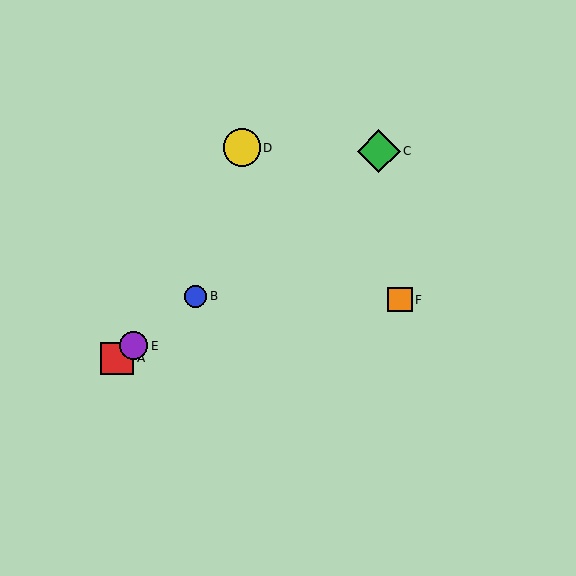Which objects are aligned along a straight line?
Objects A, B, C, E are aligned along a straight line.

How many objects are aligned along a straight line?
4 objects (A, B, C, E) are aligned along a straight line.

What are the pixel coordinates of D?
Object D is at (242, 148).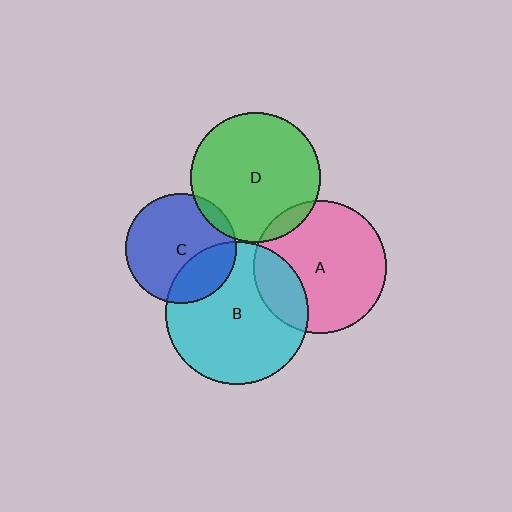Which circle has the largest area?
Circle B (cyan).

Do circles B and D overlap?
Yes.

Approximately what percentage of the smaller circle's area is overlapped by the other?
Approximately 5%.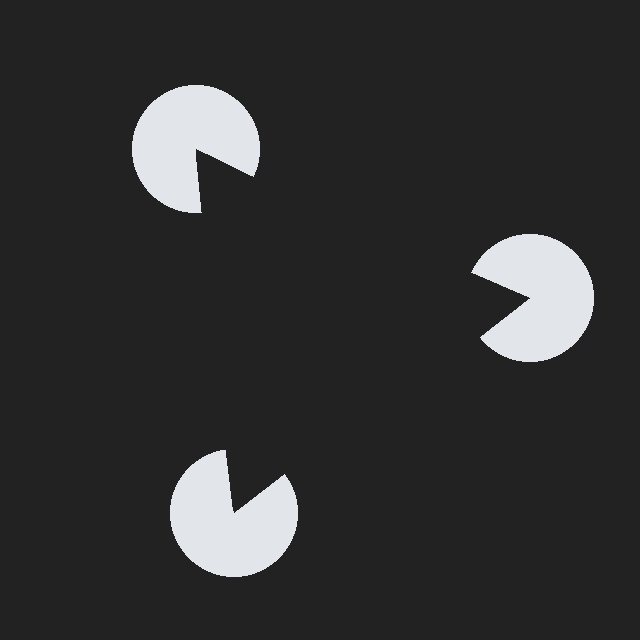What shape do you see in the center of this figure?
An illusory triangle — its edges are inferred from the aligned wedge cuts in the pac-man discs, not physically drawn.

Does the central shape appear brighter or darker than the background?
It typically appears slightly darker than the background, even though no actual brightness change is drawn.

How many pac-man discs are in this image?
There are 3 — one at each vertex of the illusory triangle.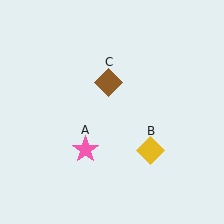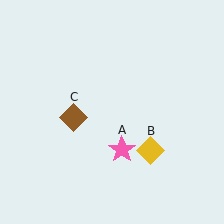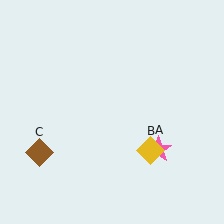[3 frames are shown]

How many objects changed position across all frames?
2 objects changed position: pink star (object A), brown diamond (object C).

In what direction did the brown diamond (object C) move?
The brown diamond (object C) moved down and to the left.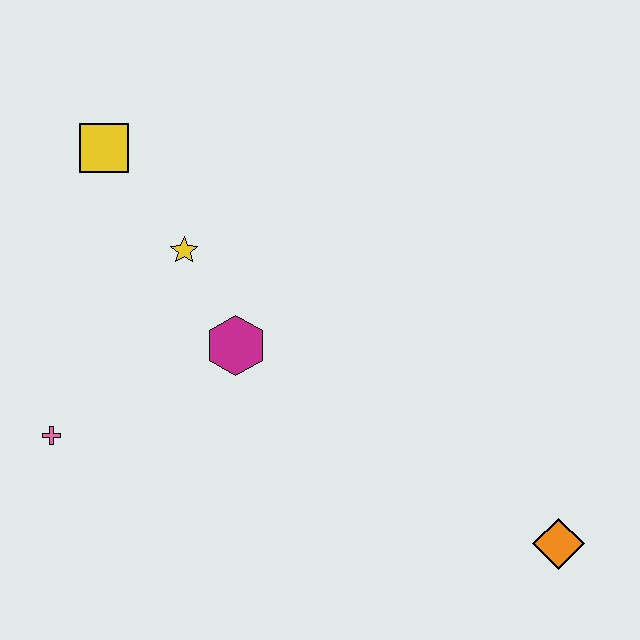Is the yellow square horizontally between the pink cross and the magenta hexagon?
Yes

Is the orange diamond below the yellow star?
Yes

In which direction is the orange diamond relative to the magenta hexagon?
The orange diamond is to the right of the magenta hexagon.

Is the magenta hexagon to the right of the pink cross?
Yes